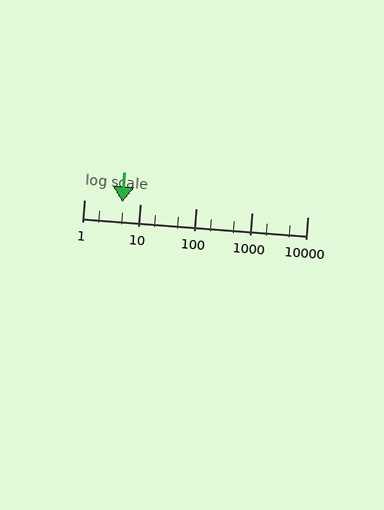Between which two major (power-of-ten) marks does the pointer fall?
The pointer is between 1 and 10.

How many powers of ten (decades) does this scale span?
The scale spans 4 decades, from 1 to 10000.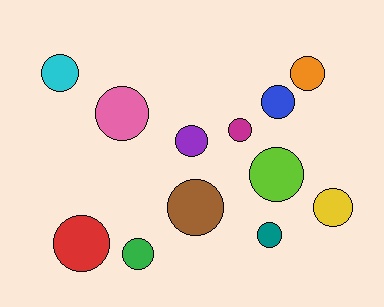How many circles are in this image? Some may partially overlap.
There are 12 circles.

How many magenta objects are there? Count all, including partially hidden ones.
There is 1 magenta object.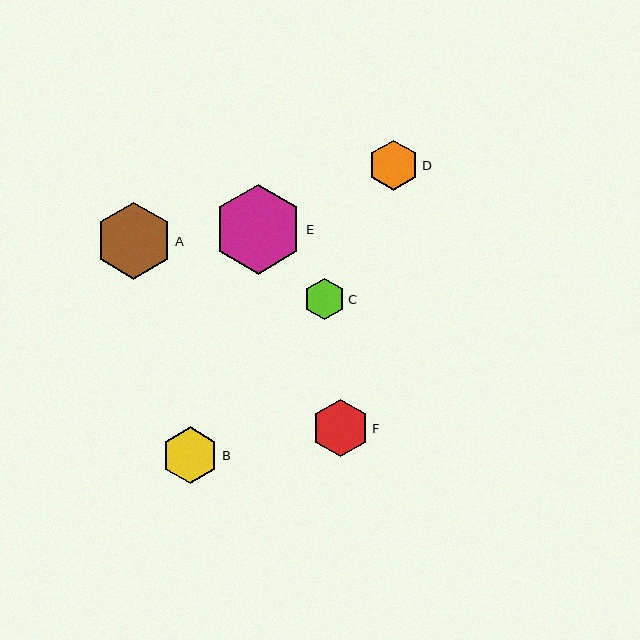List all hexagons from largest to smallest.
From largest to smallest: E, A, F, B, D, C.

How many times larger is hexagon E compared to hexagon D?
Hexagon E is approximately 1.8 times the size of hexagon D.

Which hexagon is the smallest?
Hexagon C is the smallest with a size of approximately 41 pixels.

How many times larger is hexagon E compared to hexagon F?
Hexagon E is approximately 1.6 times the size of hexagon F.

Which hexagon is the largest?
Hexagon E is the largest with a size of approximately 90 pixels.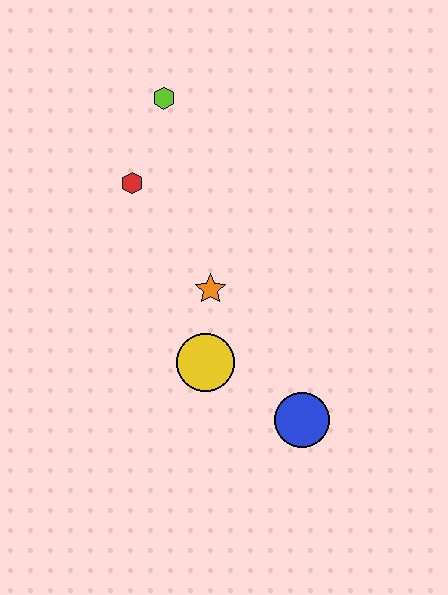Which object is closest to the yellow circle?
The orange star is closest to the yellow circle.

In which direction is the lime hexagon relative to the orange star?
The lime hexagon is above the orange star.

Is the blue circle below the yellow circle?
Yes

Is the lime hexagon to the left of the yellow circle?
Yes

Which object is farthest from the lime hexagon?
The blue circle is farthest from the lime hexagon.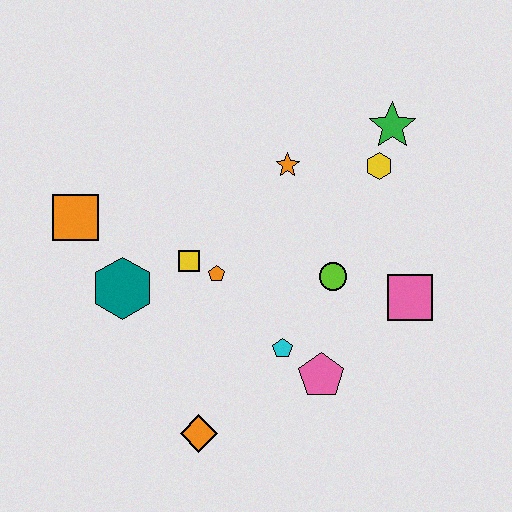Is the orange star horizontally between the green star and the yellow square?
Yes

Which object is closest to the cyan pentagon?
The pink pentagon is closest to the cyan pentagon.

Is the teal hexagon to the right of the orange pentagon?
No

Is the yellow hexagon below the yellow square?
No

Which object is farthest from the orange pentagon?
The green star is farthest from the orange pentagon.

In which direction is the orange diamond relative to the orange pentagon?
The orange diamond is below the orange pentagon.